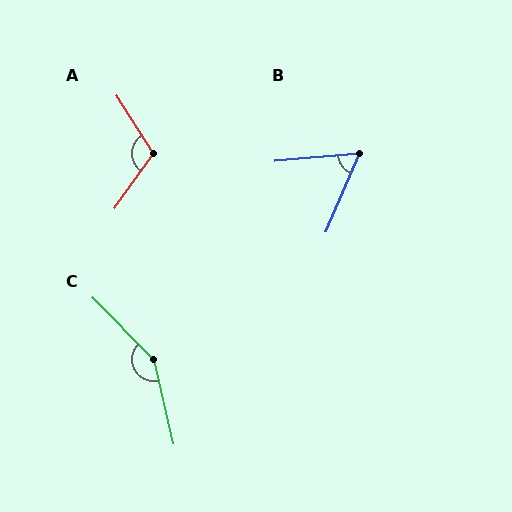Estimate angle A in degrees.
Approximately 112 degrees.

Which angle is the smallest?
B, at approximately 62 degrees.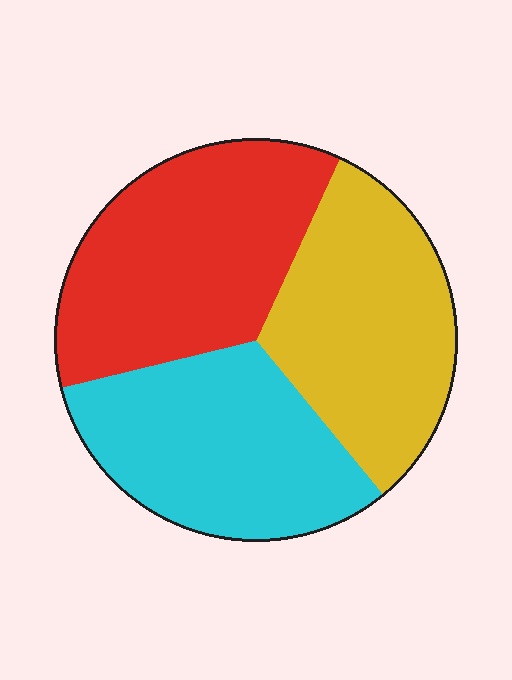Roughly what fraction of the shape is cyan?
Cyan takes up about one third (1/3) of the shape.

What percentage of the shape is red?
Red takes up about three eighths (3/8) of the shape.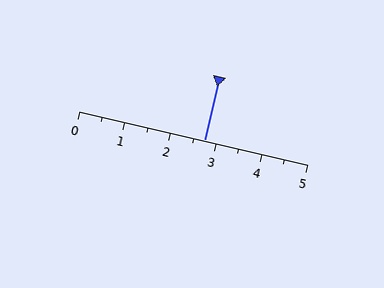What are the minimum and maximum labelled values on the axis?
The axis runs from 0 to 5.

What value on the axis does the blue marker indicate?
The marker indicates approximately 2.8.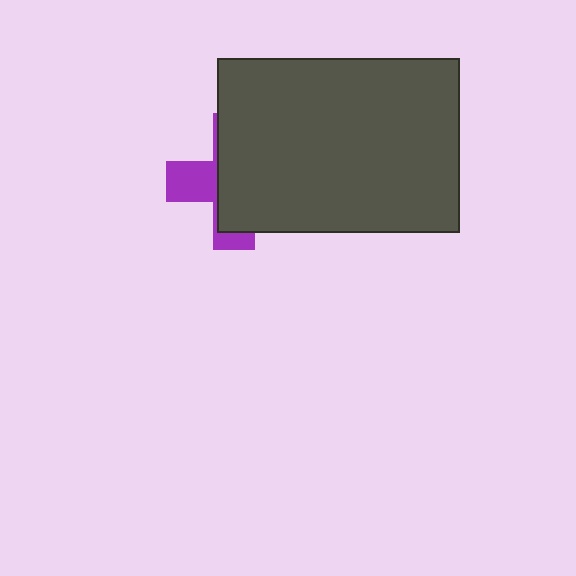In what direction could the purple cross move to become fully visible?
The purple cross could move left. That would shift it out from behind the dark gray rectangle entirely.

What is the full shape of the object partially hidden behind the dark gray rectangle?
The partially hidden object is a purple cross.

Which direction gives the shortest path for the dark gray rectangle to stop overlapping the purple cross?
Moving right gives the shortest separation.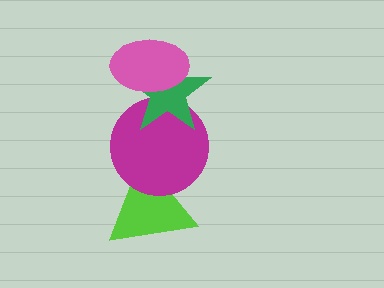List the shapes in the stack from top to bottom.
From top to bottom: the pink ellipse, the green star, the magenta circle, the lime triangle.